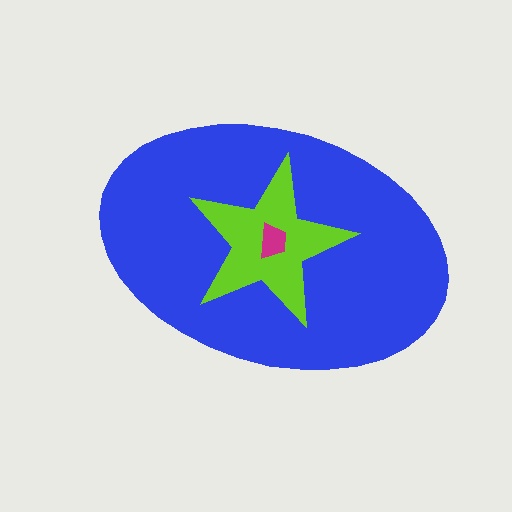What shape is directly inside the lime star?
The magenta trapezoid.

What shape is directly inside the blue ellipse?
The lime star.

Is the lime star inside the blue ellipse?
Yes.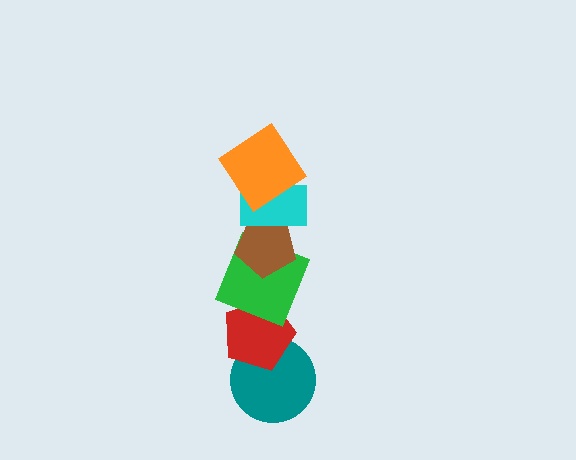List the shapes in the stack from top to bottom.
From top to bottom: the orange diamond, the cyan rectangle, the brown pentagon, the green square, the red pentagon, the teal circle.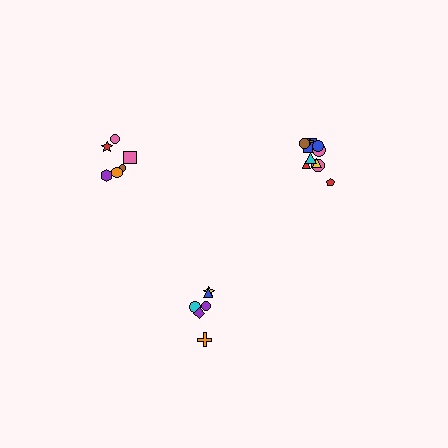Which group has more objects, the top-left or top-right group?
The top-right group.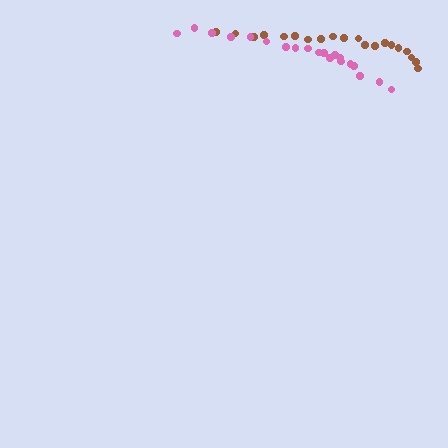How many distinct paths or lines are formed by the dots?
There are 2 distinct paths.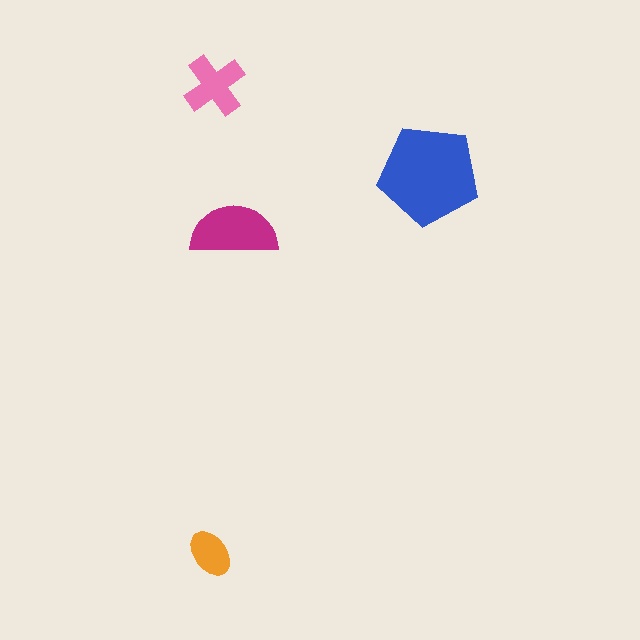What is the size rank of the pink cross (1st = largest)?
3rd.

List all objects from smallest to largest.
The orange ellipse, the pink cross, the magenta semicircle, the blue pentagon.